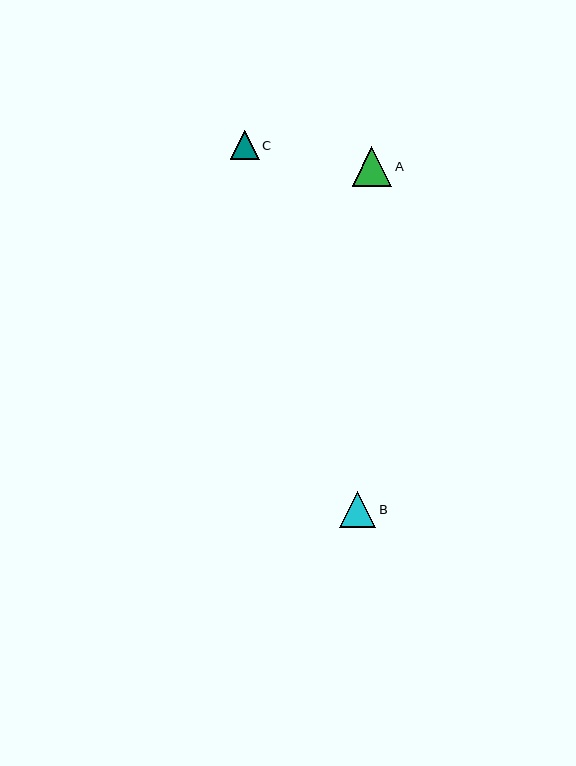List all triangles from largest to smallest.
From largest to smallest: A, B, C.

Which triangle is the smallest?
Triangle C is the smallest with a size of approximately 29 pixels.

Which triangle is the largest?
Triangle A is the largest with a size of approximately 39 pixels.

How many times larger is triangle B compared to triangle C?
Triangle B is approximately 1.2 times the size of triangle C.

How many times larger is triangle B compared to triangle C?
Triangle B is approximately 1.2 times the size of triangle C.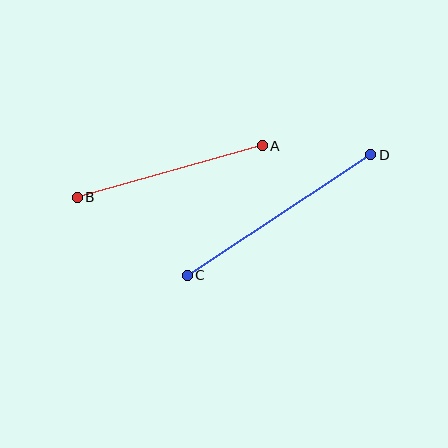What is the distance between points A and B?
The distance is approximately 192 pixels.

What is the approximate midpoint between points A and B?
The midpoint is at approximately (170, 171) pixels.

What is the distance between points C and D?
The distance is approximately 220 pixels.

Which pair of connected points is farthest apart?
Points C and D are farthest apart.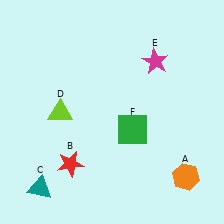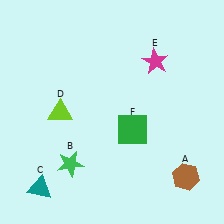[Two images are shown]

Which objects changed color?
A changed from orange to brown. B changed from red to green.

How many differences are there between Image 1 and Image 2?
There are 2 differences between the two images.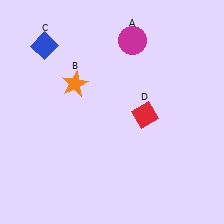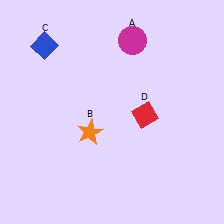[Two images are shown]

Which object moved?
The orange star (B) moved down.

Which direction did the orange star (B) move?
The orange star (B) moved down.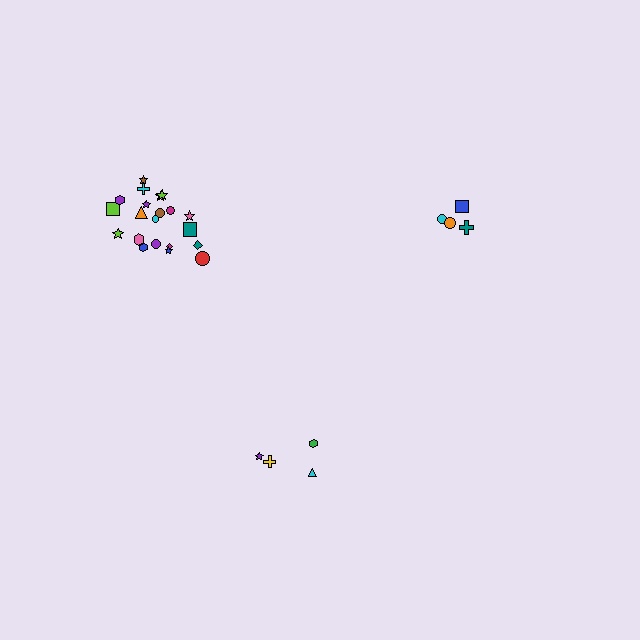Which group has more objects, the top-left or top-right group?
The top-left group.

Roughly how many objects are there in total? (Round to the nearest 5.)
Roughly 30 objects in total.